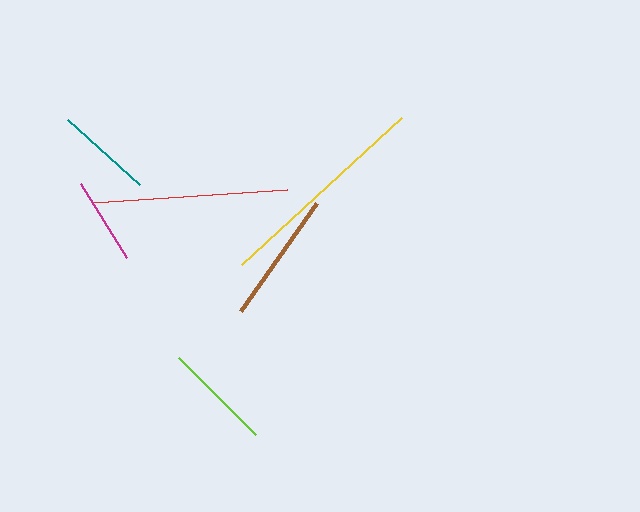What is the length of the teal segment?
The teal segment is approximately 96 pixels long.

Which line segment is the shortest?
The magenta line is the shortest at approximately 87 pixels.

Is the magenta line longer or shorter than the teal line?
The teal line is longer than the magenta line.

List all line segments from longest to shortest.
From longest to shortest: yellow, red, brown, lime, teal, magenta.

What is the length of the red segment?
The red segment is approximately 194 pixels long.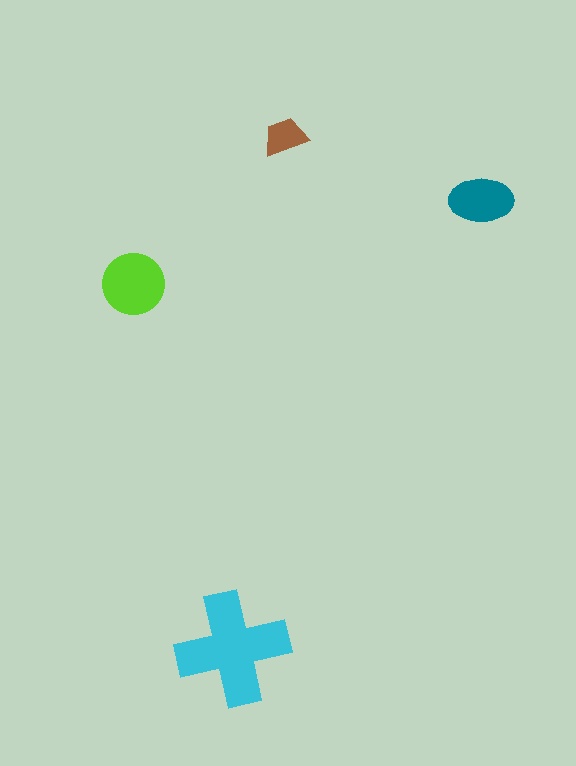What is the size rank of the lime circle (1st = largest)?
2nd.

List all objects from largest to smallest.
The cyan cross, the lime circle, the teal ellipse, the brown trapezoid.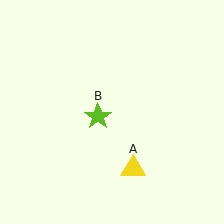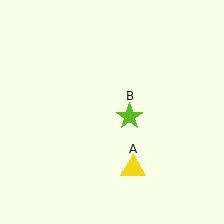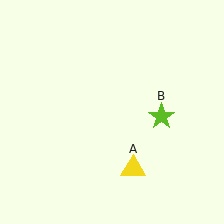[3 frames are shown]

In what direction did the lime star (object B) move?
The lime star (object B) moved right.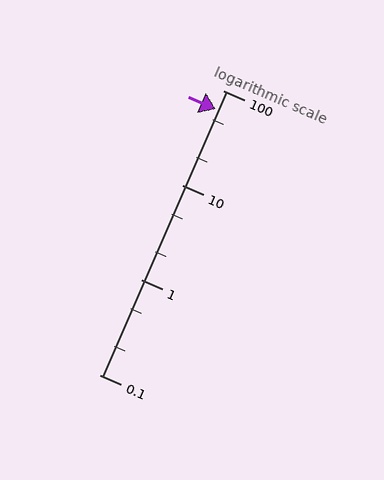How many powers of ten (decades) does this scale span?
The scale spans 3 decades, from 0.1 to 100.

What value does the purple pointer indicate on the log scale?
The pointer indicates approximately 64.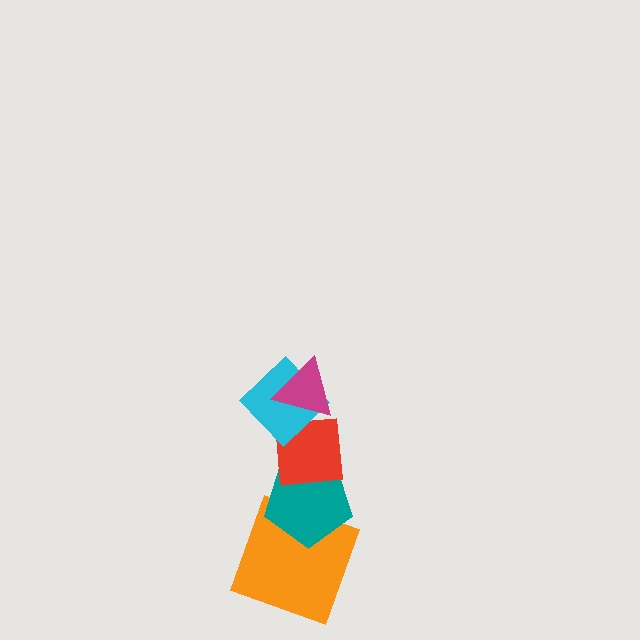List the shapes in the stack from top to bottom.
From top to bottom: the magenta triangle, the cyan diamond, the red square, the teal pentagon, the orange square.